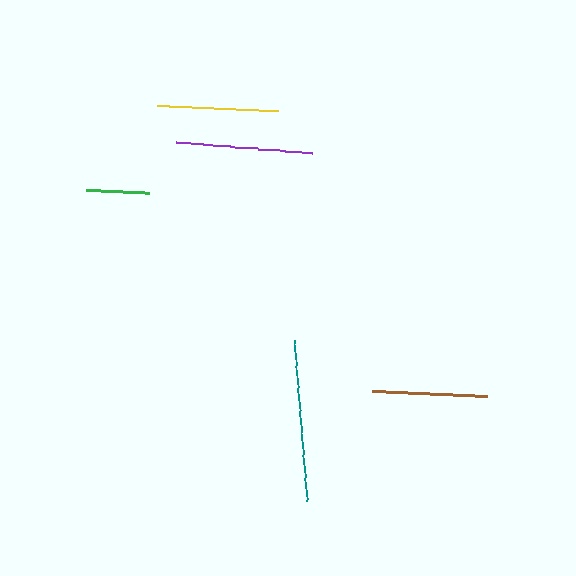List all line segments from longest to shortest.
From longest to shortest: teal, purple, yellow, brown, green.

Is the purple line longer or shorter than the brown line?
The purple line is longer than the brown line.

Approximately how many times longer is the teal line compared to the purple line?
The teal line is approximately 1.2 times the length of the purple line.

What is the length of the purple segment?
The purple segment is approximately 136 pixels long.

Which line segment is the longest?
The teal line is the longest at approximately 161 pixels.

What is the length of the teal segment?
The teal segment is approximately 161 pixels long.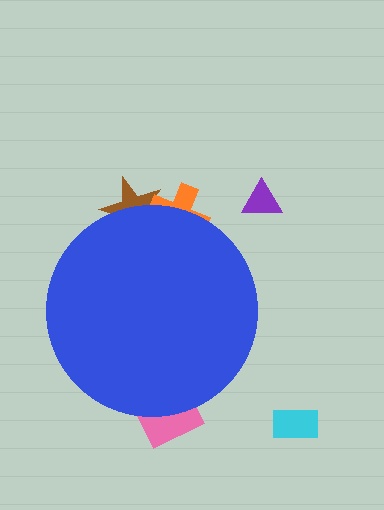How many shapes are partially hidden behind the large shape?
3 shapes are partially hidden.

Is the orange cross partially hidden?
Yes, the orange cross is partially hidden behind the blue circle.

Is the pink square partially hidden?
Yes, the pink square is partially hidden behind the blue circle.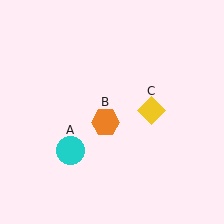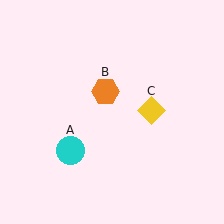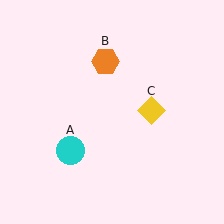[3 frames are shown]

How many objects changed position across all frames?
1 object changed position: orange hexagon (object B).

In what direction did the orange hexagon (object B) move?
The orange hexagon (object B) moved up.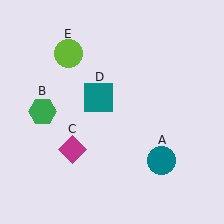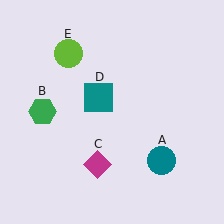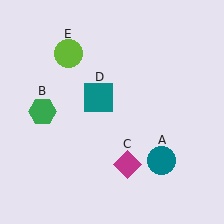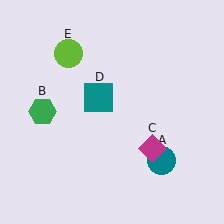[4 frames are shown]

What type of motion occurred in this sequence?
The magenta diamond (object C) rotated counterclockwise around the center of the scene.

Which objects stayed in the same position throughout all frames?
Teal circle (object A) and green hexagon (object B) and teal square (object D) and lime circle (object E) remained stationary.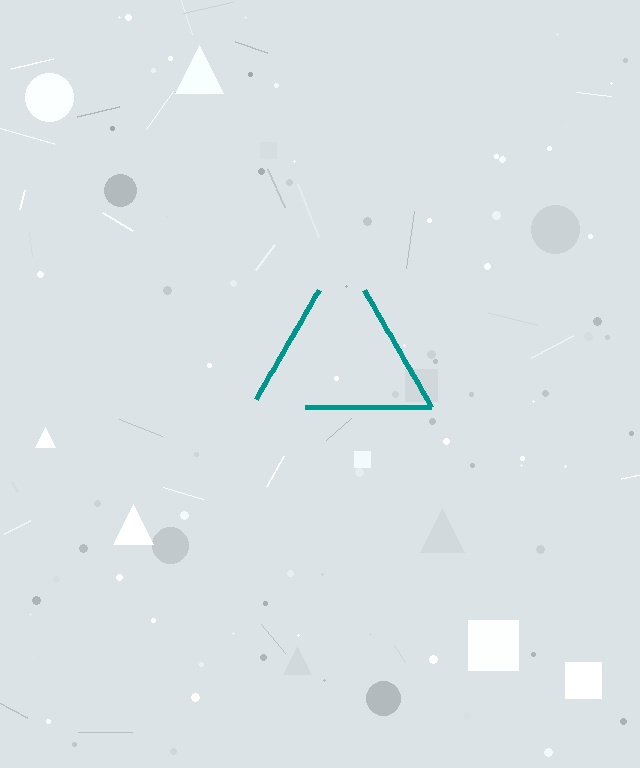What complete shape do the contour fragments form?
The contour fragments form a triangle.